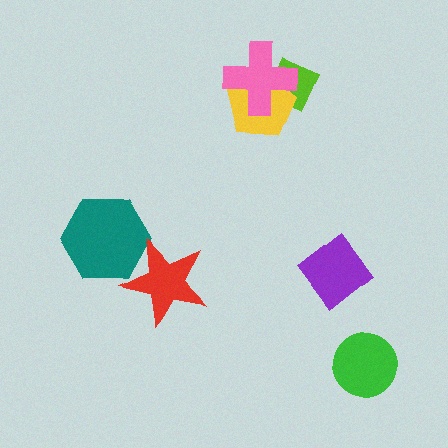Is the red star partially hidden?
No, no other shape covers it.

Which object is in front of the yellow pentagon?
The pink cross is in front of the yellow pentagon.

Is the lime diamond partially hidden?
Yes, it is partially covered by another shape.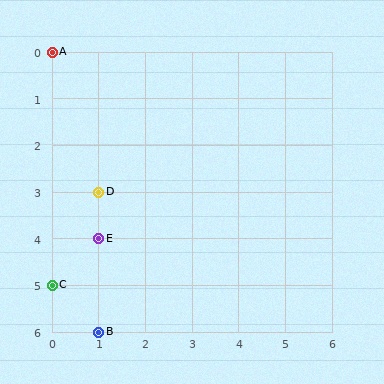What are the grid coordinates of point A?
Point A is at grid coordinates (0, 0).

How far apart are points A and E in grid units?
Points A and E are 1 column and 4 rows apart (about 4.1 grid units diagonally).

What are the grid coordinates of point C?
Point C is at grid coordinates (0, 5).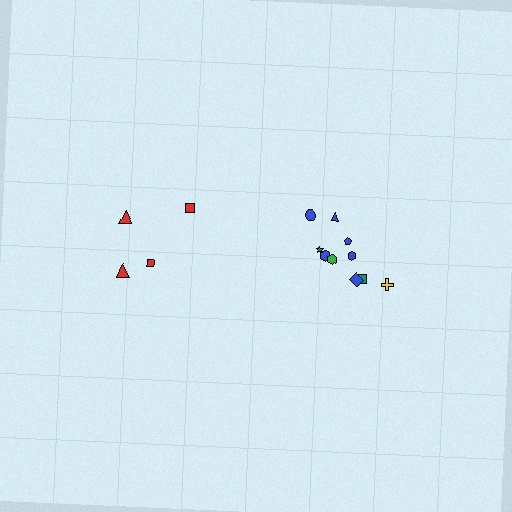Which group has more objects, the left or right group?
The right group.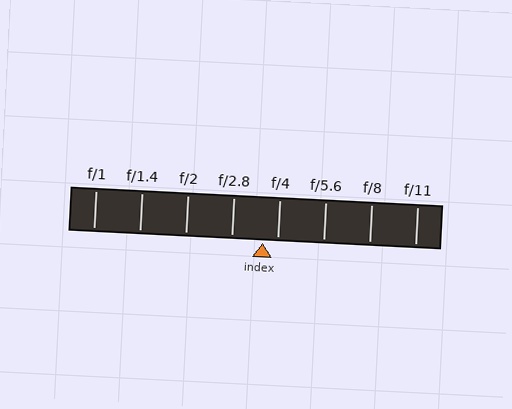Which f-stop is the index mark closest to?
The index mark is closest to f/4.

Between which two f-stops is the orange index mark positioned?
The index mark is between f/2.8 and f/4.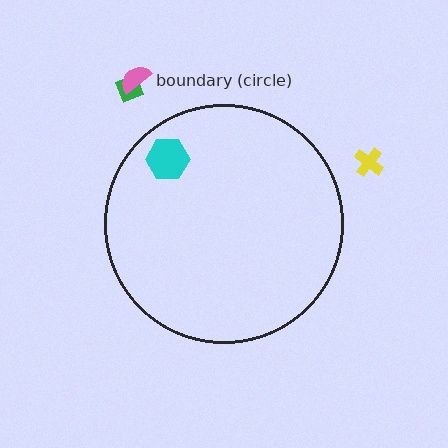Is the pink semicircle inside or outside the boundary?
Outside.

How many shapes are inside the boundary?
1 inside, 3 outside.